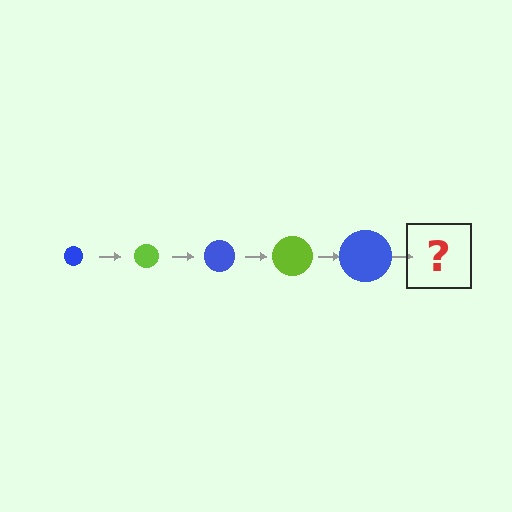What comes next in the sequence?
The next element should be a lime circle, larger than the previous one.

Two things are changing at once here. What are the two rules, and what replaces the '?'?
The two rules are that the circle grows larger each step and the color cycles through blue and lime. The '?' should be a lime circle, larger than the previous one.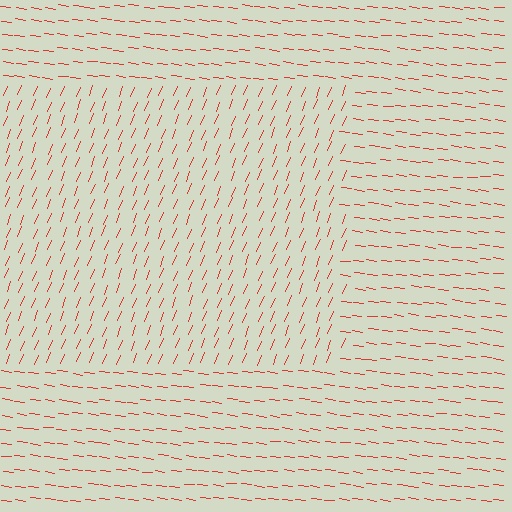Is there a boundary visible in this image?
Yes, there is a texture boundary formed by a change in line orientation.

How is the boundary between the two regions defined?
The boundary is defined purely by a change in line orientation (approximately 75 degrees difference). All lines are the same color and thickness.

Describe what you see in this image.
The image is filled with small red line segments. A rectangle region in the image has lines oriented differently from the surrounding lines, creating a visible texture boundary.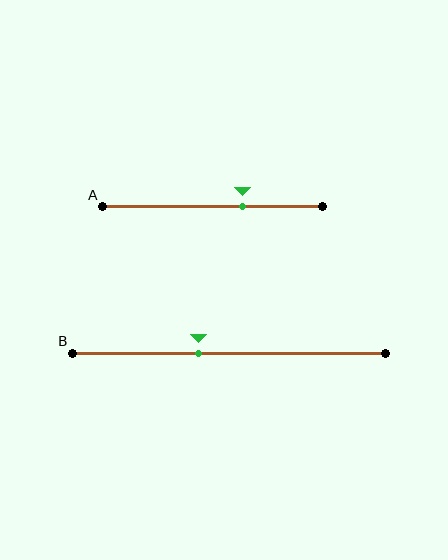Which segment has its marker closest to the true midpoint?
Segment B has its marker closest to the true midpoint.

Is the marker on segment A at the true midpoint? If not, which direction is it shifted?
No, the marker on segment A is shifted to the right by about 14% of the segment length.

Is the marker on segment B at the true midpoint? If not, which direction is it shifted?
No, the marker on segment B is shifted to the left by about 10% of the segment length.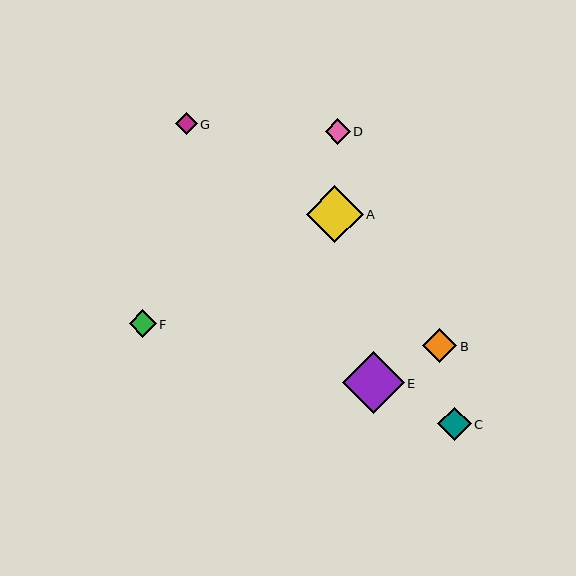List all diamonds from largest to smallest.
From largest to smallest: E, A, B, C, F, D, G.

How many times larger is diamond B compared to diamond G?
Diamond B is approximately 1.5 times the size of diamond G.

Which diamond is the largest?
Diamond E is the largest with a size of approximately 62 pixels.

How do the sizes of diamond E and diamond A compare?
Diamond E and diamond A are approximately the same size.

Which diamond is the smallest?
Diamond G is the smallest with a size of approximately 22 pixels.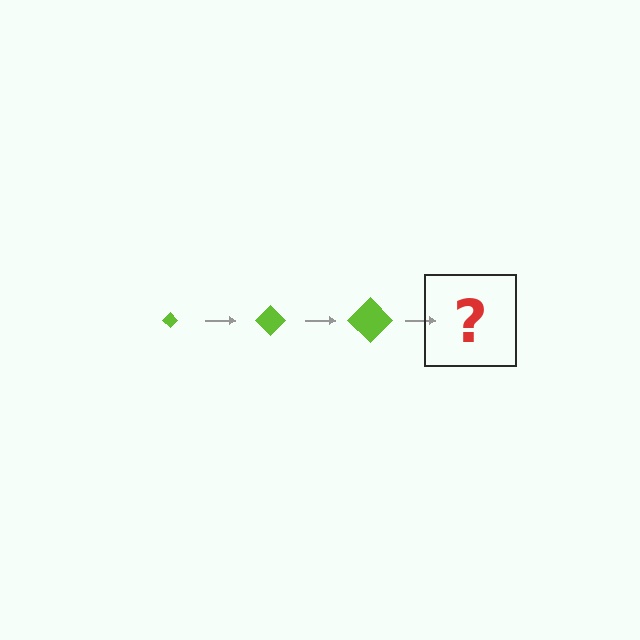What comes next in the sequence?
The next element should be a lime diamond, larger than the previous one.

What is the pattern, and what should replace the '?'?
The pattern is that the diamond gets progressively larger each step. The '?' should be a lime diamond, larger than the previous one.